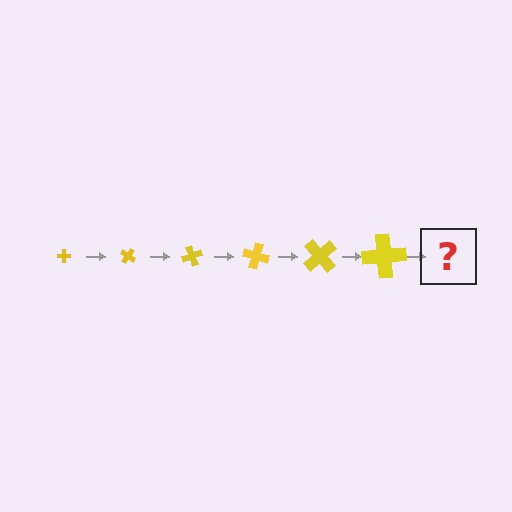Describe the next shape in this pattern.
It should be a cross, larger than the previous one and rotated 210 degrees from the start.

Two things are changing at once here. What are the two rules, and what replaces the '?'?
The two rules are that the cross grows larger each step and it rotates 35 degrees each step. The '?' should be a cross, larger than the previous one and rotated 210 degrees from the start.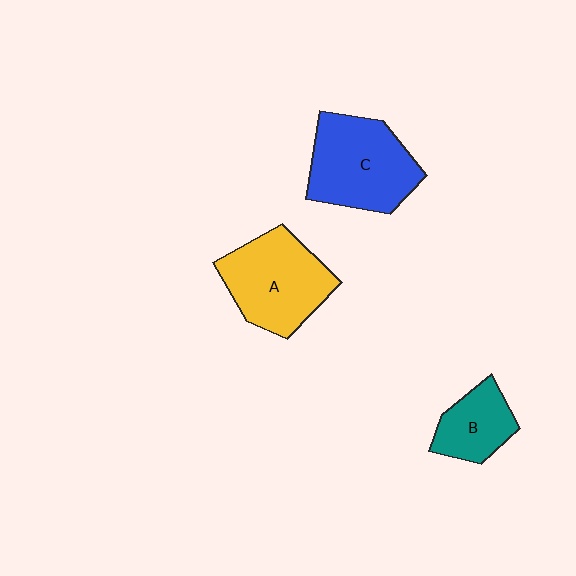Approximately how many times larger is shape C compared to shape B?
Approximately 1.9 times.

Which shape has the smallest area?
Shape B (teal).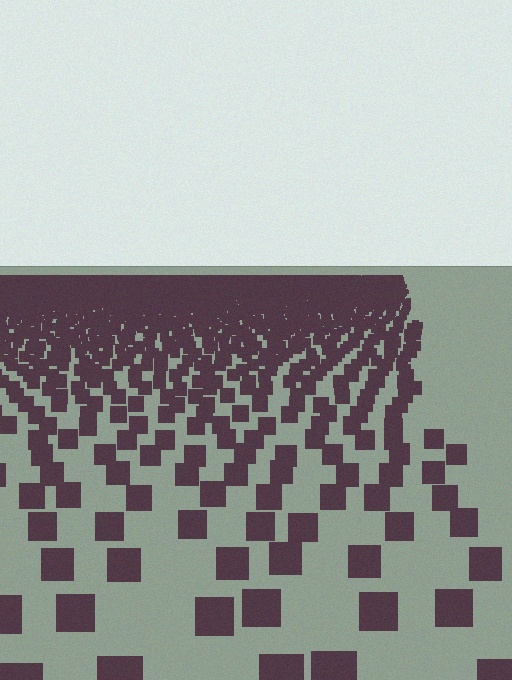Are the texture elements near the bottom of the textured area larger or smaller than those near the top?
Larger. Near the bottom, elements are closer to the viewer and appear at a bigger on-screen size.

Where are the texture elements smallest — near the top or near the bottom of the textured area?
Near the top.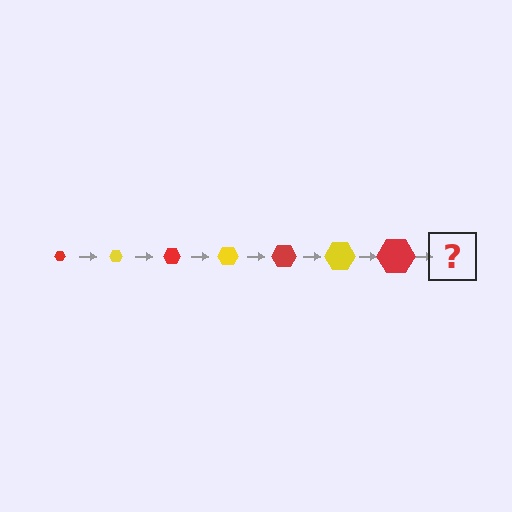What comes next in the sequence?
The next element should be a yellow hexagon, larger than the previous one.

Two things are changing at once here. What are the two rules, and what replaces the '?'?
The two rules are that the hexagon grows larger each step and the color cycles through red and yellow. The '?' should be a yellow hexagon, larger than the previous one.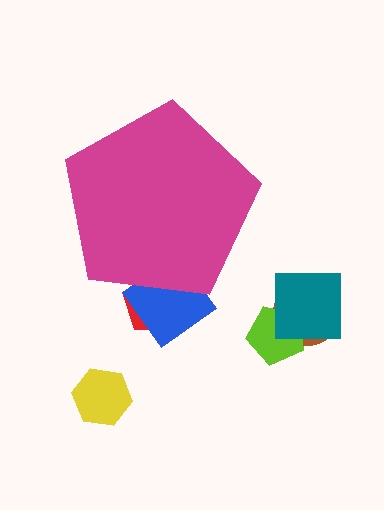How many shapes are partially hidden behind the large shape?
2 shapes are partially hidden.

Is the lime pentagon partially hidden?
No, the lime pentagon is fully visible.